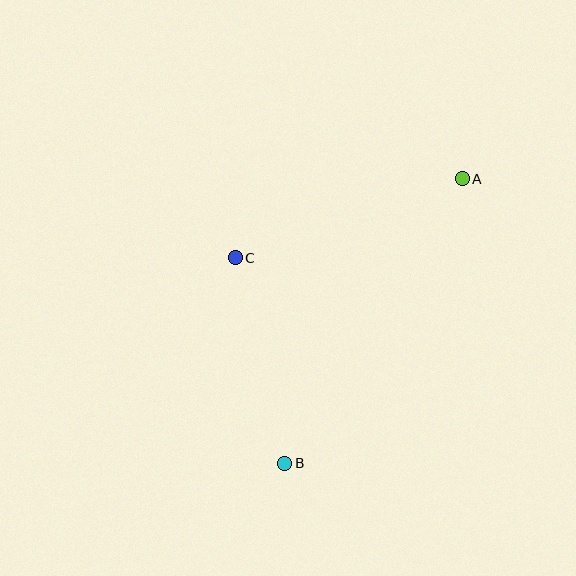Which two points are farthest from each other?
Points A and B are farthest from each other.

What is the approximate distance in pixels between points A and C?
The distance between A and C is approximately 240 pixels.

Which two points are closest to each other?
Points B and C are closest to each other.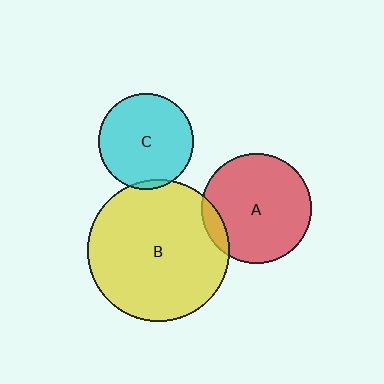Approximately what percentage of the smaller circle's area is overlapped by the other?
Approximately 10%.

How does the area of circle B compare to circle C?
Approximately 2.2 times.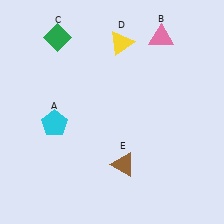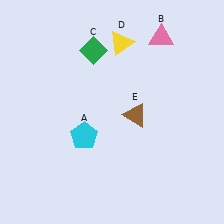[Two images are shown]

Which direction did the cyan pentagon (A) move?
The cyan pentagon (A) moved right.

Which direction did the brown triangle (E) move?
The brown triangle (E) moved up.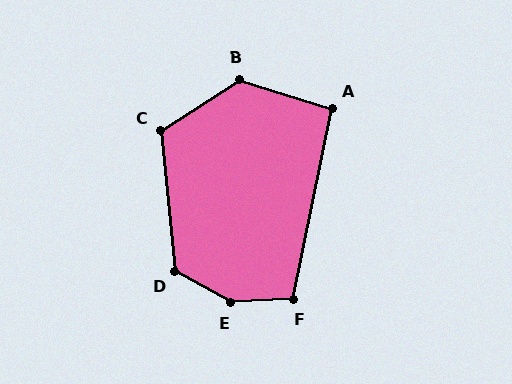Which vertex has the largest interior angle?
E, at approximately 148 degrees.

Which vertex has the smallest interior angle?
A, at approximately 95 degrees.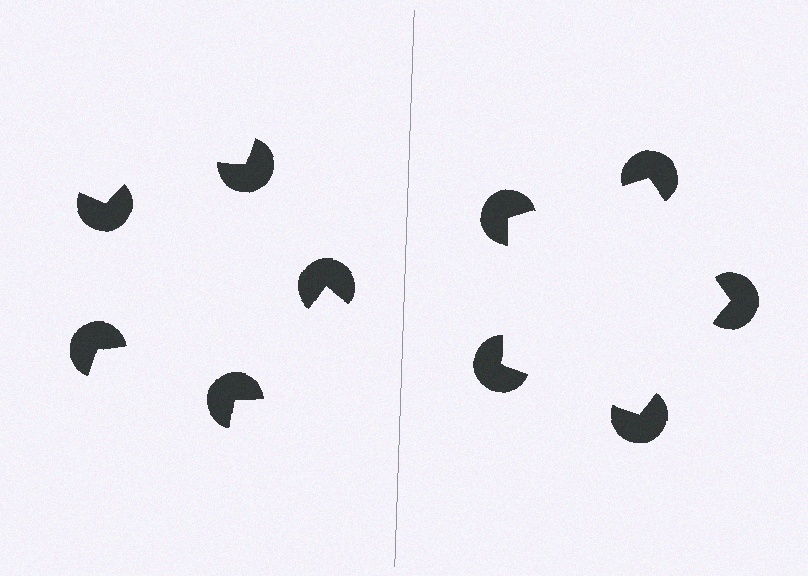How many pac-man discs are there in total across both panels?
10 — 5 on each side.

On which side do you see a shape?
An illusory pentagon appears on the right side. On the left side the wedge cuts are rotated, so no coherent shape forms.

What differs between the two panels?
The pac-man discs are positioned identically on both sides; only the wedge orientations differ. On the right they align to a pentagon; on the left they are misaligned.